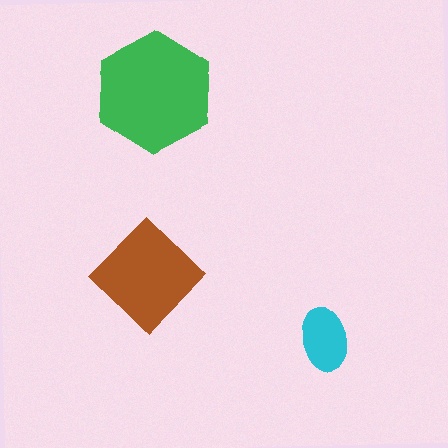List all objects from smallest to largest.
The cyan ellipse, the brown diamond, the green hexagon.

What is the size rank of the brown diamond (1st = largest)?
2nd.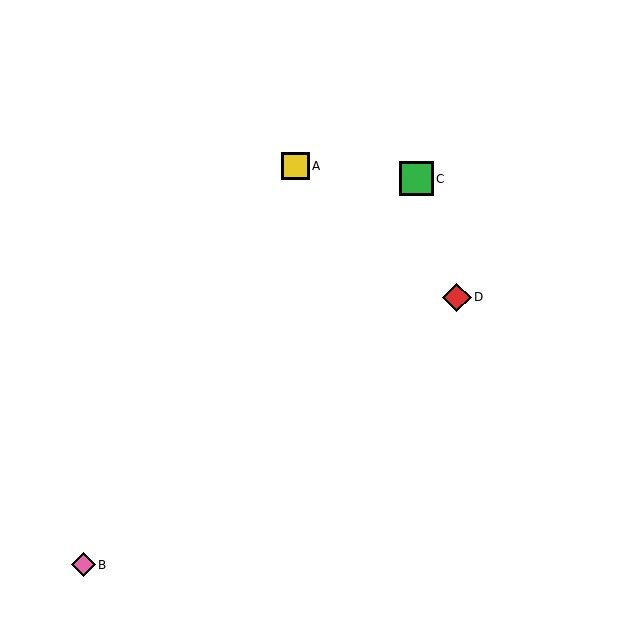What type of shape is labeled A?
Shape A is a yellow square.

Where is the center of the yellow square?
The center of the yellow square is at (295, 166).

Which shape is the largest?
The green square (labeled C) is the largest.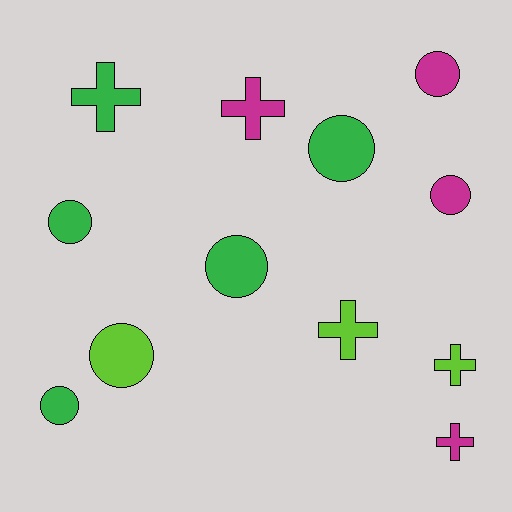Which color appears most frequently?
Green, with 5 objects.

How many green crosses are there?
There is 1 green cross.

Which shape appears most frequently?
Circle, with 7 objects.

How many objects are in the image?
There are 12 objects.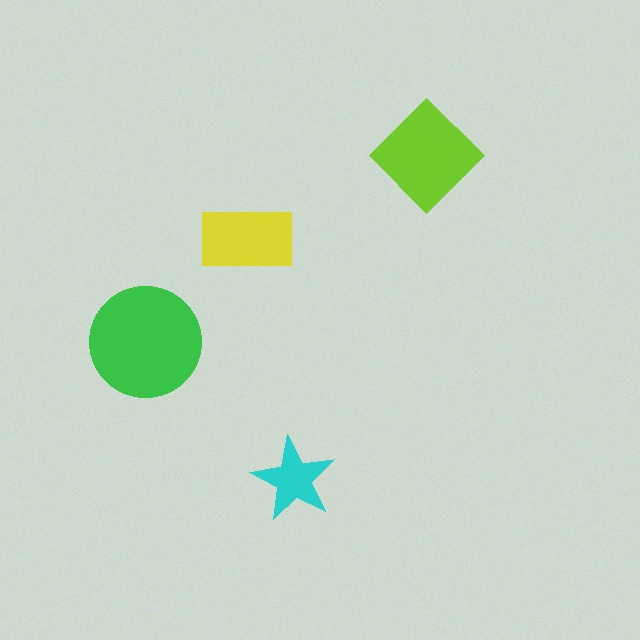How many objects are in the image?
There are 4 objects in the image.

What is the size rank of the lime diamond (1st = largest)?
2nd.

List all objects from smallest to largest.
The cyan star, the yellow rectangle, the lime diamond, the green circle.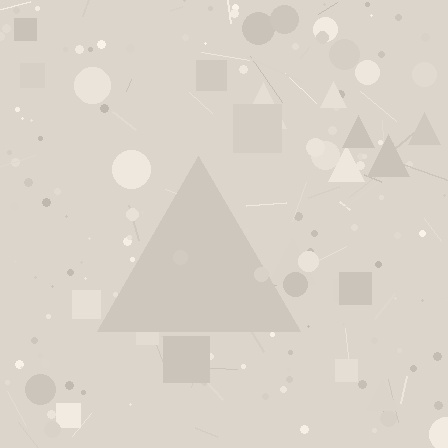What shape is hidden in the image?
A triangle is hidden in the image.